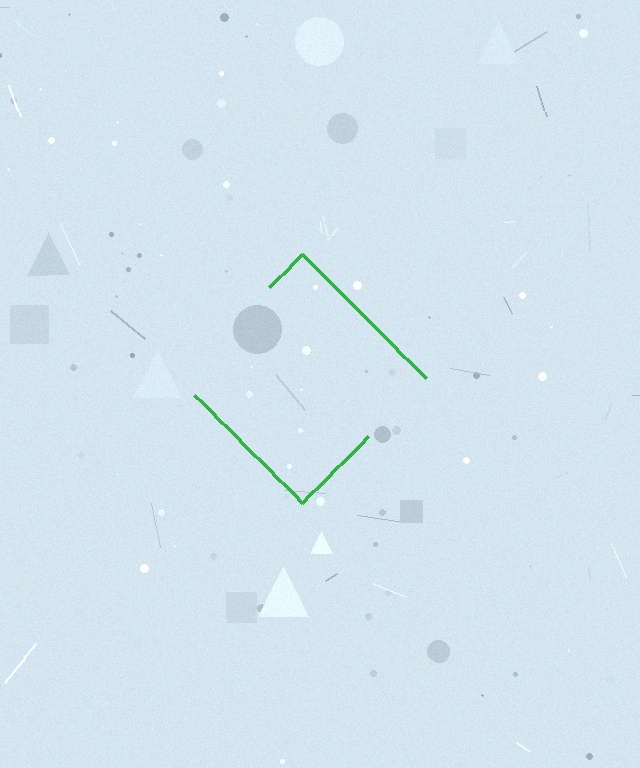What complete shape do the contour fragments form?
The contour fragments form a diamond.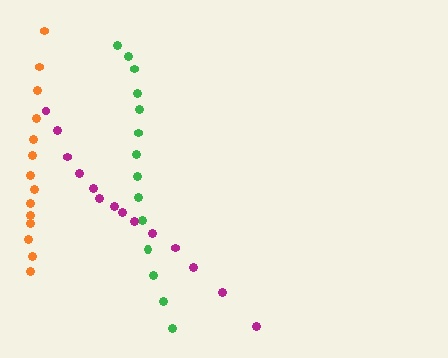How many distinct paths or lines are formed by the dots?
There are 3 distinct paths.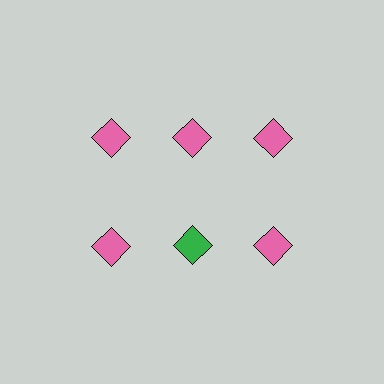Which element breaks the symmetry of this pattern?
The green diamond in the second row, second from left column breaks the symmetry. All other shapes are pink diamonds.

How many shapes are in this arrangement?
There are 6 shapes arranged in a grid pattern.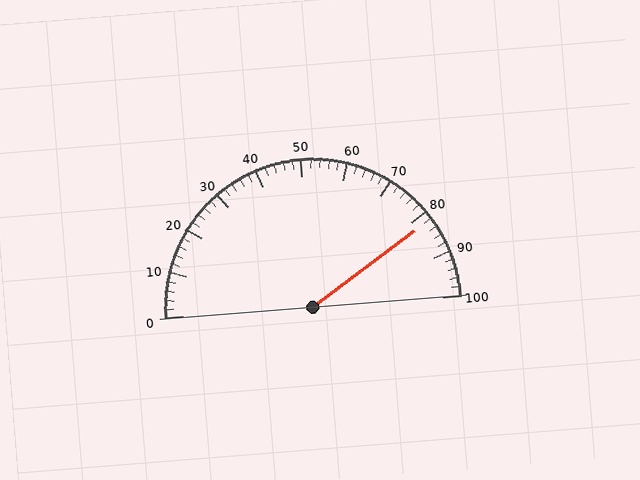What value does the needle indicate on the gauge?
The needle indicates approximately 82.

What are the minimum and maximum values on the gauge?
The gauge ranges from 0 to 100.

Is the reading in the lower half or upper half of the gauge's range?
The reading is in the upper half of the range (0 to 100).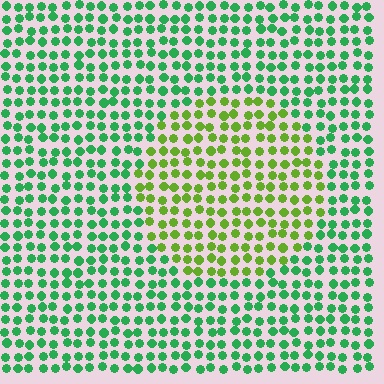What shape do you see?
I see a circle.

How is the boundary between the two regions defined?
The boundary is defined purely by a slight shift in hue (about 45 degrees). Spacing, size, and orientation are identical on both sides.